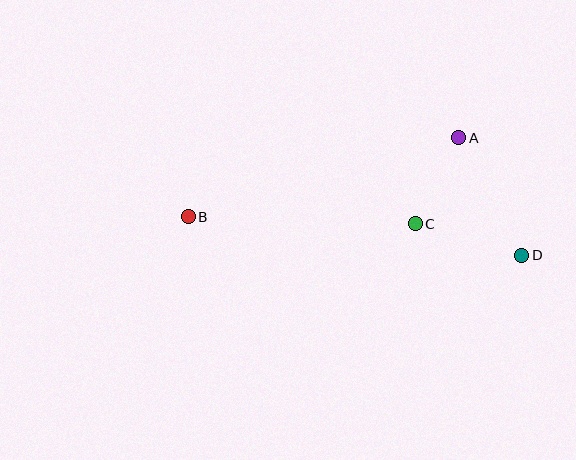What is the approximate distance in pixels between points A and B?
The distance between A and B is approximately 282 pixels.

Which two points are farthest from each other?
Points B and D are farthest from each other.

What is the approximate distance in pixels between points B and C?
The distance between B and C is approximately 227 pixels.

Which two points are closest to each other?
Points A and C are closest to each other.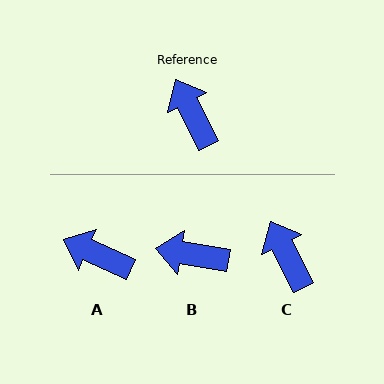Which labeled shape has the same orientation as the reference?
C.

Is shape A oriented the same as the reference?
No, it is off by about 39 degrees.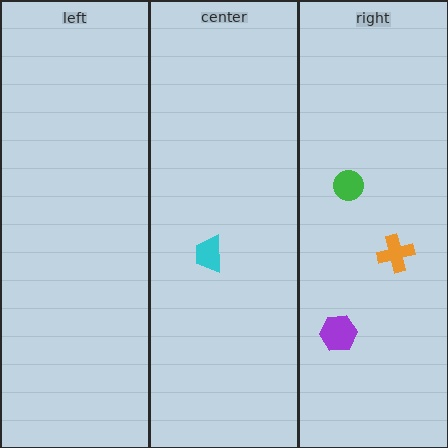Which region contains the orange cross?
The right region.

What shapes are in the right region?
The orange cross, the purple hexagon, the green circle.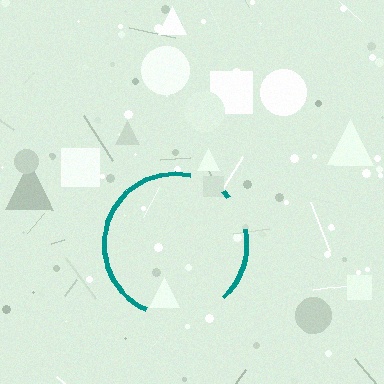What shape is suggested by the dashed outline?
The dashed outline suggests a circle.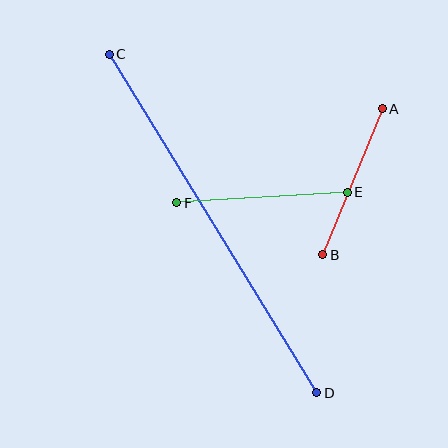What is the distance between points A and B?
The distance is approximately 158 pixels.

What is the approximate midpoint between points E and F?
The midpoint is at approximately (262, 197) pixels.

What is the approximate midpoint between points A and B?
The midpoint is at approximately (352, 182) pixels.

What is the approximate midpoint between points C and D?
The midpoint is at approximately (213, 224) pixels.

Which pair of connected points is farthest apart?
Points C and D are farthest apart.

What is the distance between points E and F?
The distance is approximately 170 pixels.